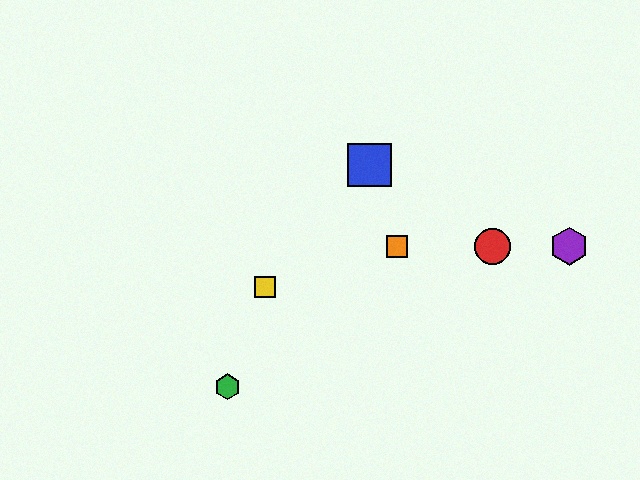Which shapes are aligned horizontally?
The red circle, the purple hexagon, the orange square are aligned horizontally.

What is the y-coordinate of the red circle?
The red circle is at y≈246.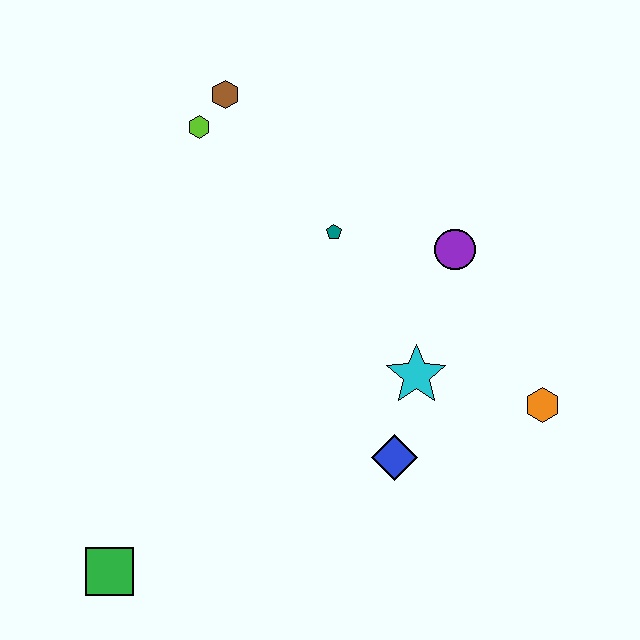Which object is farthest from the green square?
The brown hexagon is farthest from the green square.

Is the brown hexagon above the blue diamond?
Yes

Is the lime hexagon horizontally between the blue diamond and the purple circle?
No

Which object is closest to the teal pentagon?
The purple circle is closest to the teal pentagon.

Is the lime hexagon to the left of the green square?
No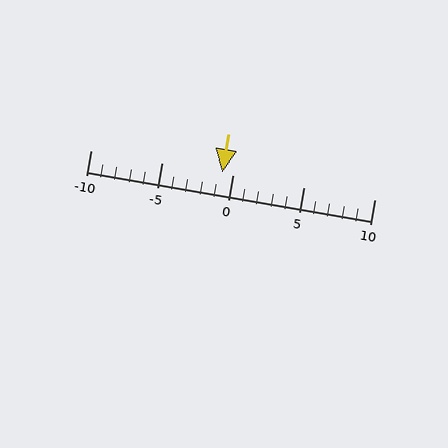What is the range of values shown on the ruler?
The ruler shows values from -10 to 10.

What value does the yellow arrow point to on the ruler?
The yellow arrow points to approximately -1.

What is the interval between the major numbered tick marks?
The major tick marks are spaced 5 units apart.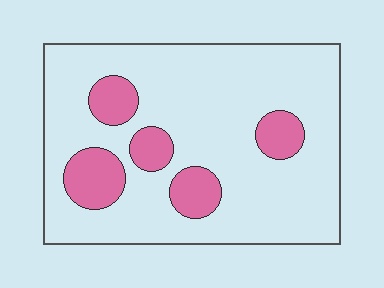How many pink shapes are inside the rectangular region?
5.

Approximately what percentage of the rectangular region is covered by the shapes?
Approximately 20%.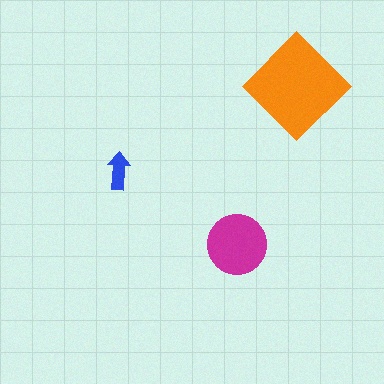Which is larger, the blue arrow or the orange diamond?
The orange diamond.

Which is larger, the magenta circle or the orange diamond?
The orange diamond.